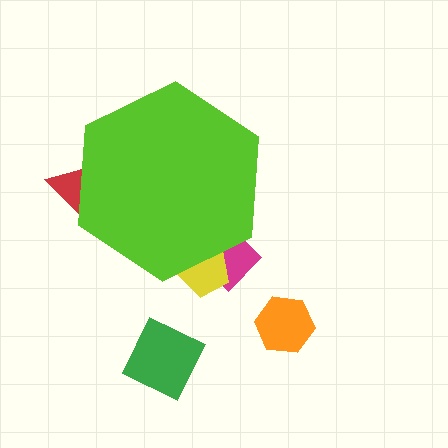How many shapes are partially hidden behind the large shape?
3 shapes are partially hidden.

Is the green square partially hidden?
No, the green square is fully visible.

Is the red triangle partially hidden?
Yes, the red triangle is partially hidden behind the lime hexagon.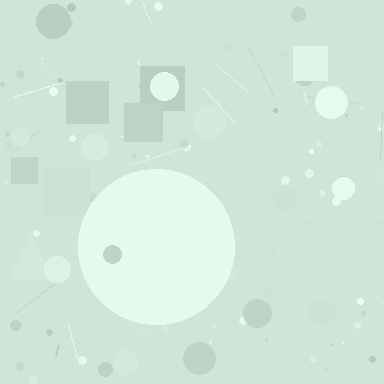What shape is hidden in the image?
A circle is hidden in the image.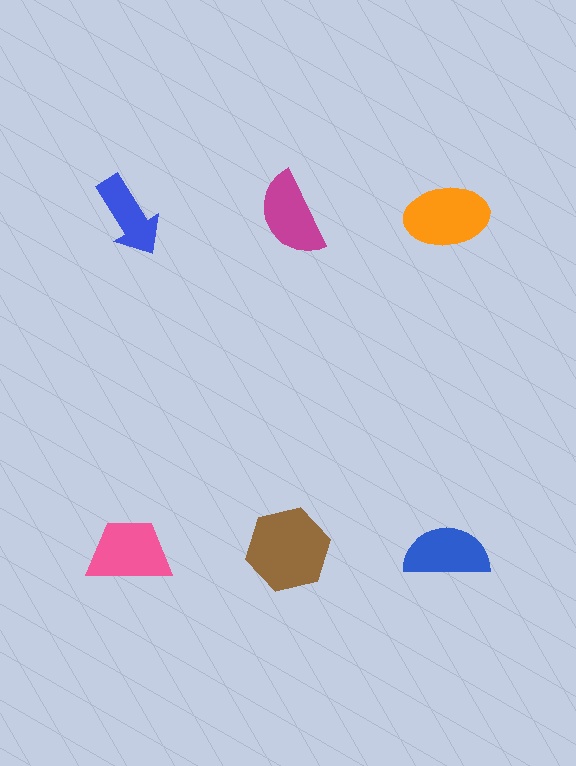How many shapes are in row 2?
3 shapes.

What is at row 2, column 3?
A blue semicircle.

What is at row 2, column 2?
A brown hexagon.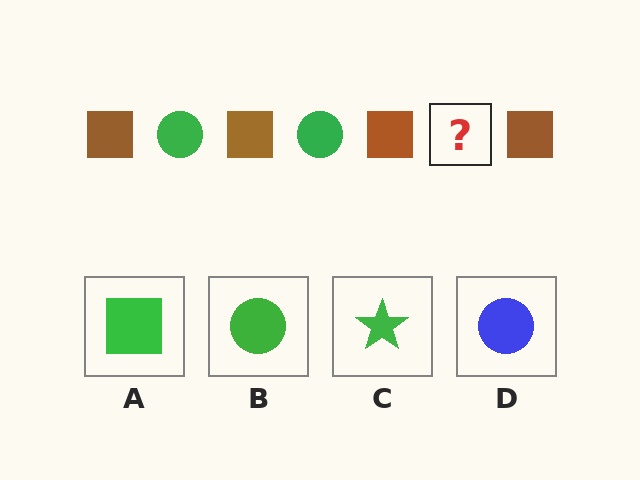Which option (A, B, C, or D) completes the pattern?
B.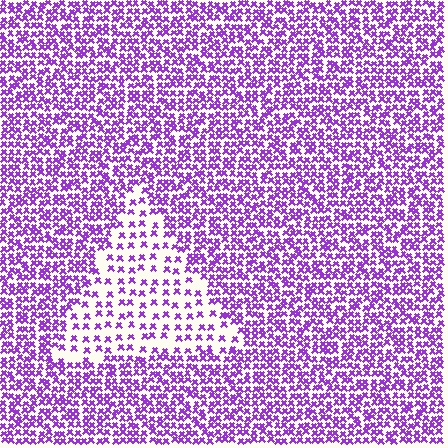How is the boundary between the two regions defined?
The boundary is defined by a change in element density (approximately 2.4x ratio). All elements are the same color, size, and shape.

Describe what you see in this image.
The image contains small purple elements arranged at two different densities. A triangle-shaped region is visible where the elements are less densely packed than the surrounding area.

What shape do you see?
I see a triangle.